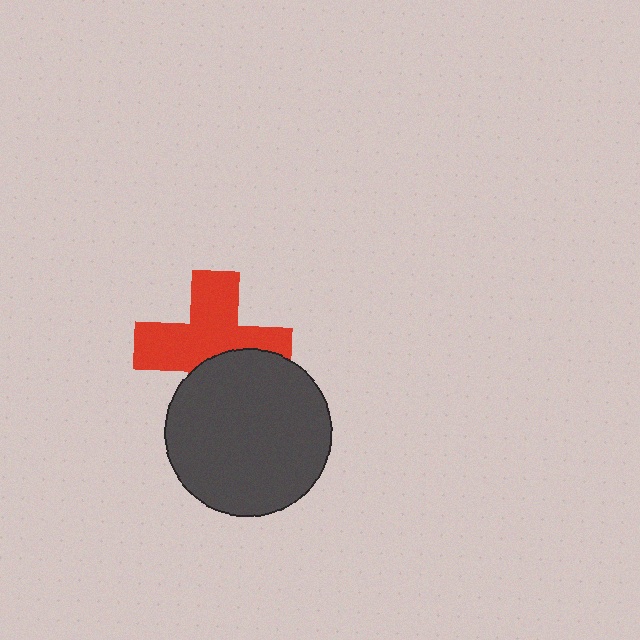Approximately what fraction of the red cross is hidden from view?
Roughly 36% of the red cross is hidden behind the dark gray circle.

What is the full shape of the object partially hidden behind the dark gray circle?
The partially hidden object is a red cross.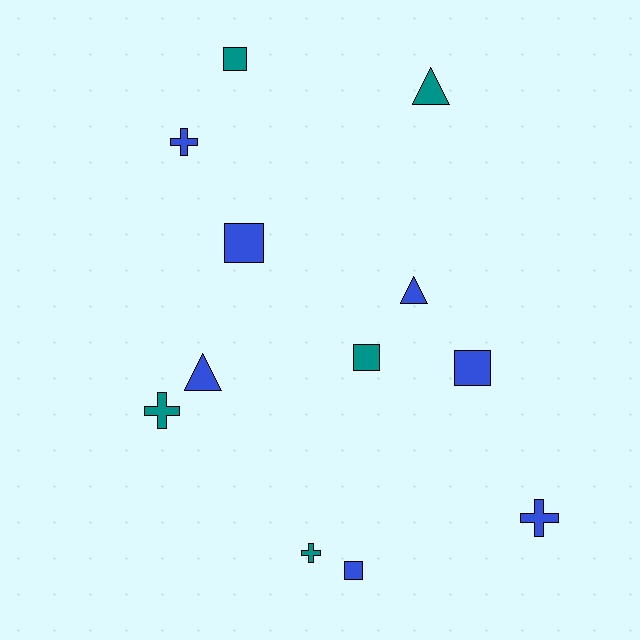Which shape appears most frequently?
Square, with 5 objects.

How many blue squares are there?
There are 3 blue squares.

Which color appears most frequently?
Blue, with 7 objects.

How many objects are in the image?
There are 12 objects.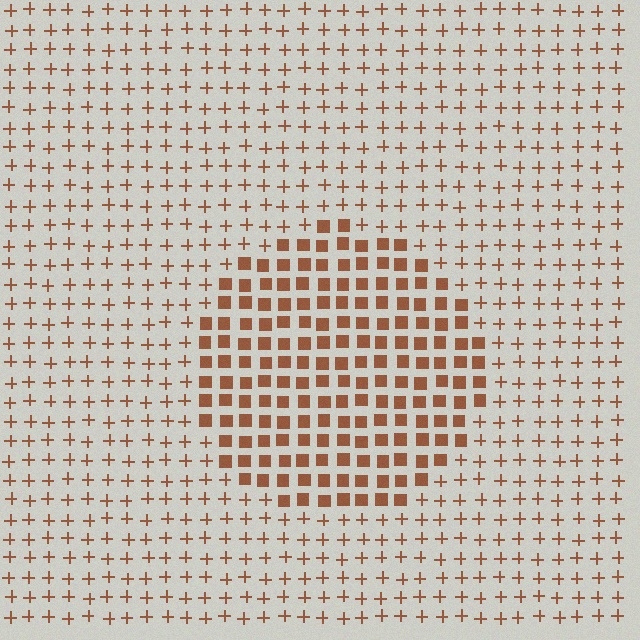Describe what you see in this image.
The image is filled with small brown elements arranged in a uniform grid. A circle-shaped region contains squares, while the surrounding area contains plus signs. The boundary is defined purely by the change in element shape.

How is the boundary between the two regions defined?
The boundary is defined by a change in element shape: squares inside vs. plus signs outside. All elements share the same color and spacing.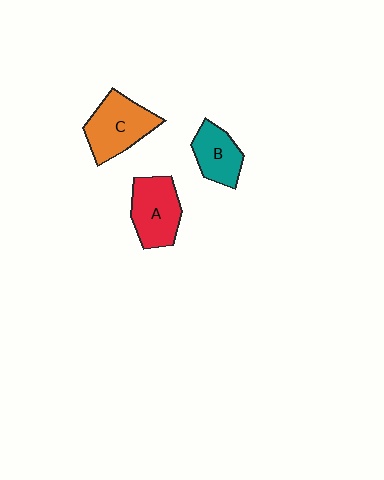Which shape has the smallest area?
Shape B (teal).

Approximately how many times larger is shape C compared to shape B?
Approximately 1.4 times.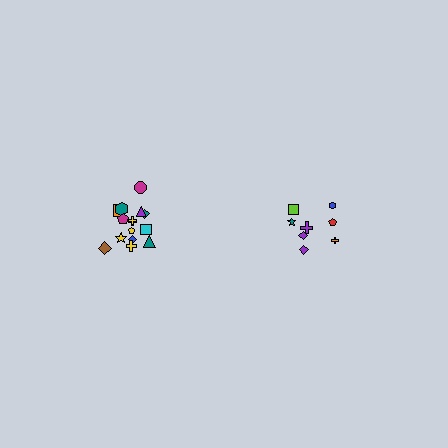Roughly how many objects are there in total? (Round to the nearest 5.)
Roughly 25 objects in total.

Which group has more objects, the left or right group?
The left group.